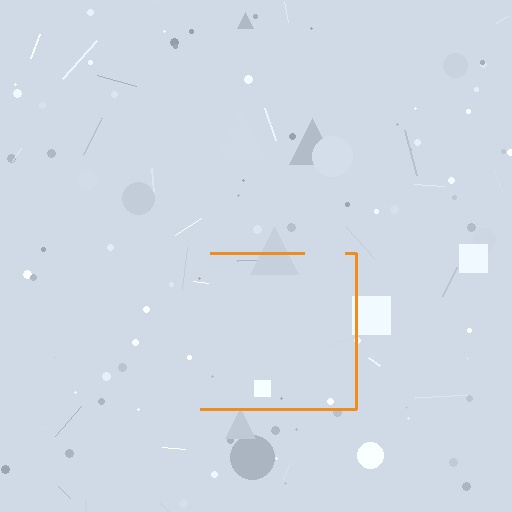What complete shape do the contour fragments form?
The contour fragments form a square.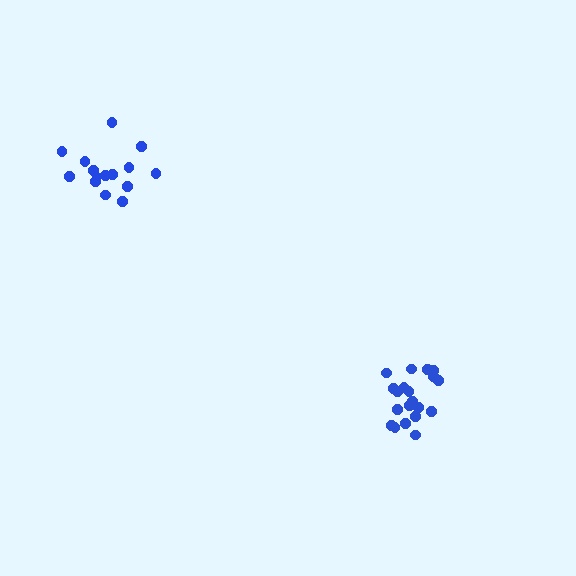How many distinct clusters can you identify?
There are 2 distinct clusters.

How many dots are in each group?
Group 1: 20 dots, Group 2: 15 dots (35 total).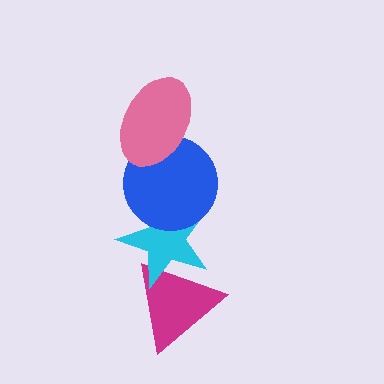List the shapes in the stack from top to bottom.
From top to bottom: the pink ellipse, the blue circle, the cyan star, the magenta triangle.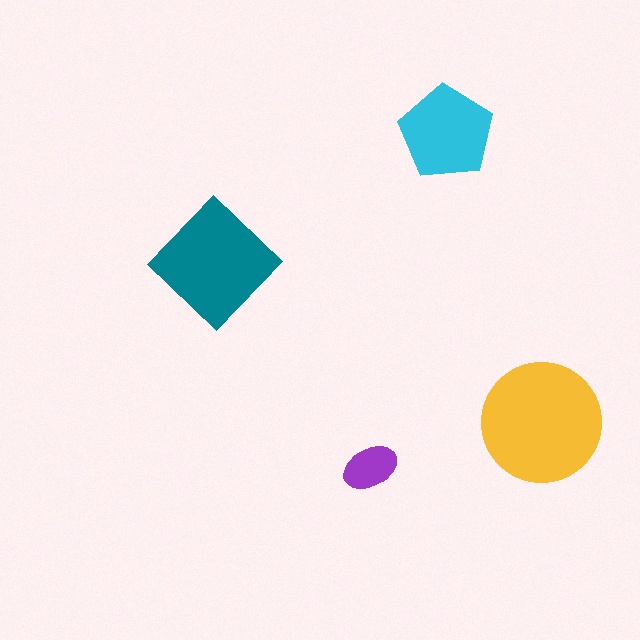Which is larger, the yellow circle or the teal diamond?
The yellow circle.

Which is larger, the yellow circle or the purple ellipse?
The yellow circle.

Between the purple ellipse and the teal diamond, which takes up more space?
The teal diamond.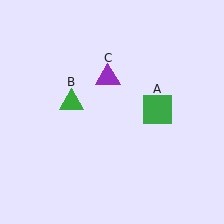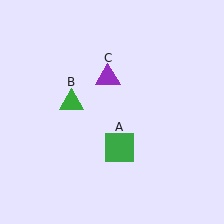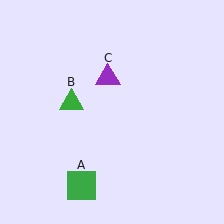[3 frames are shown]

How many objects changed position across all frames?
1 object changed position: green square (object A).